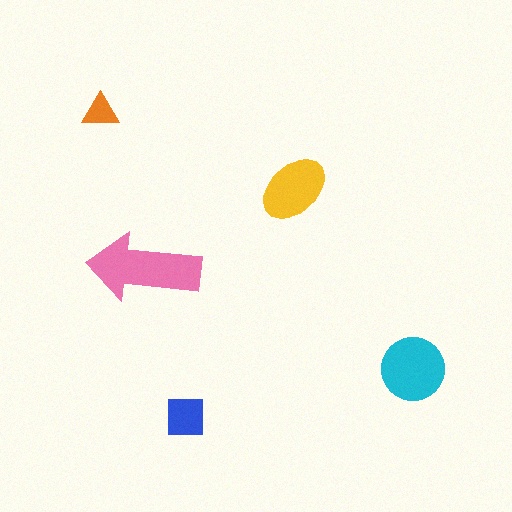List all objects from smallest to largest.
The orange triangle, the blue square, the yellow ellipse, the cyan circle, the pink arrow.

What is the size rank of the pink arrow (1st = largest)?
1st.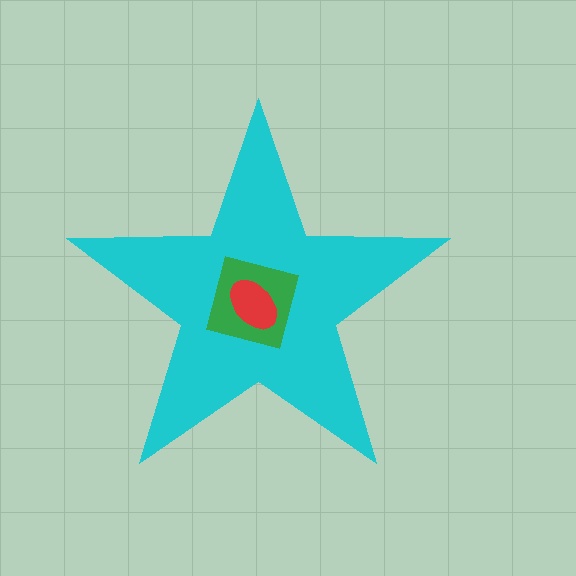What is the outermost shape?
The cyan star.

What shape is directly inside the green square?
The red ellipse.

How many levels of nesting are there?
3.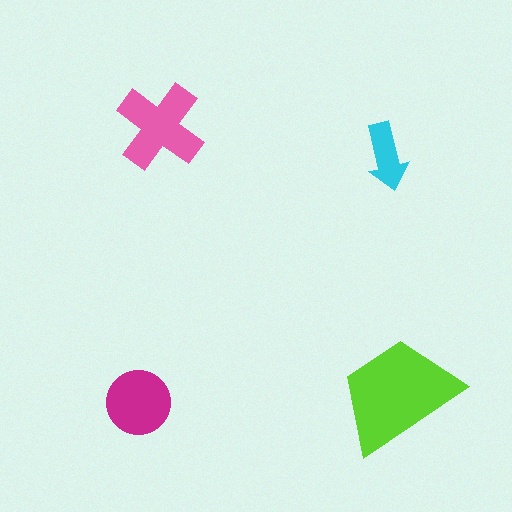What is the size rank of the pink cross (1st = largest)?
2nd.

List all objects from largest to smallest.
The lime trapezoid, the pink cross, the magenta circle, the cyan arrow.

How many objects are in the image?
There are 4 objects in the image.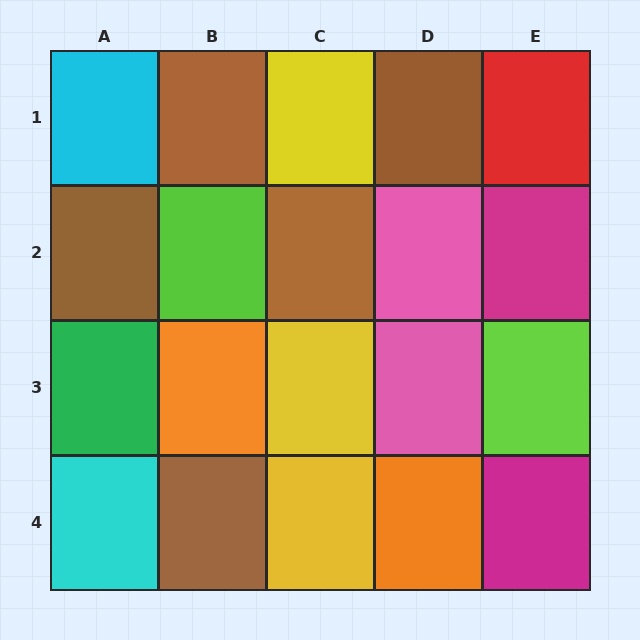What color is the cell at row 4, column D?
Orange.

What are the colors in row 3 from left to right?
Green, orange, yellow, pink, lime.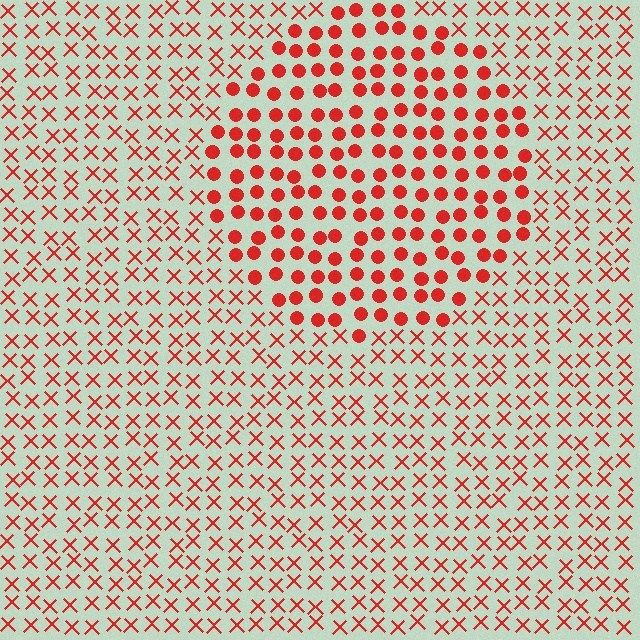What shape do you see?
I see a circle.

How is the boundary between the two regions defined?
The boundary is defined by a change in element shape: circles inside vs. X marks outside. All elements share the same color and spacing.